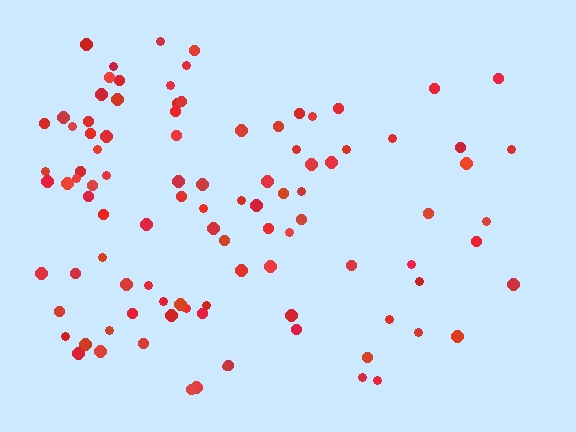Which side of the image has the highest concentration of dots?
The left.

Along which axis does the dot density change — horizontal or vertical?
Horizontal.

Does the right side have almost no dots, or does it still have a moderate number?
Still a moderate number, just noticeably fewer than the left.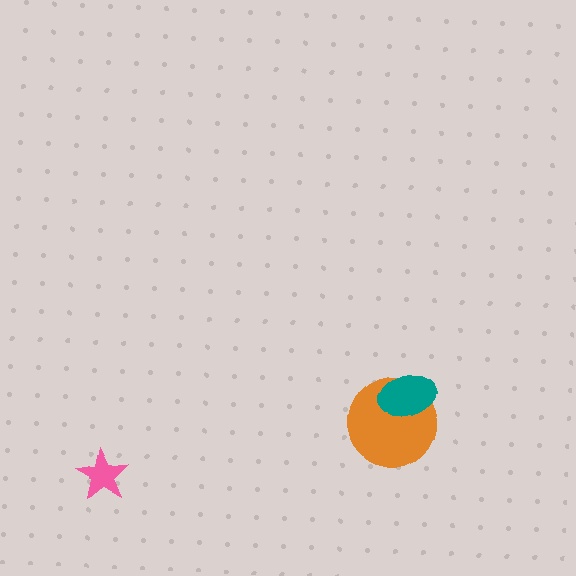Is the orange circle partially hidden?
Yes, it is partially covered by another shape.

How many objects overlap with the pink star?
0 objects overlap with the pink star.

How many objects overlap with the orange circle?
1 object overlaps with the orange circle.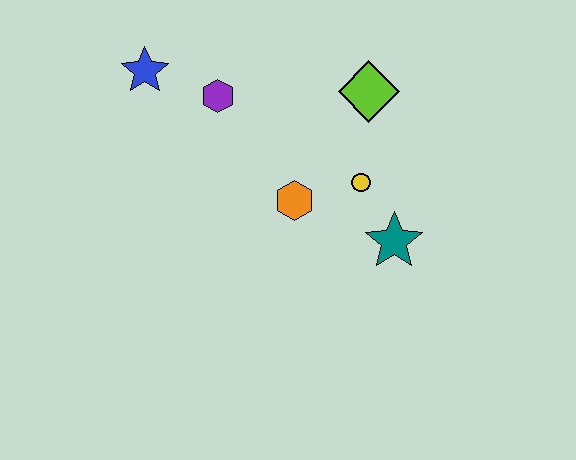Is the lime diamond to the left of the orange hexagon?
No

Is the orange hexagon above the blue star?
No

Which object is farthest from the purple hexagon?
The teal star is farthest from the purple hexagon.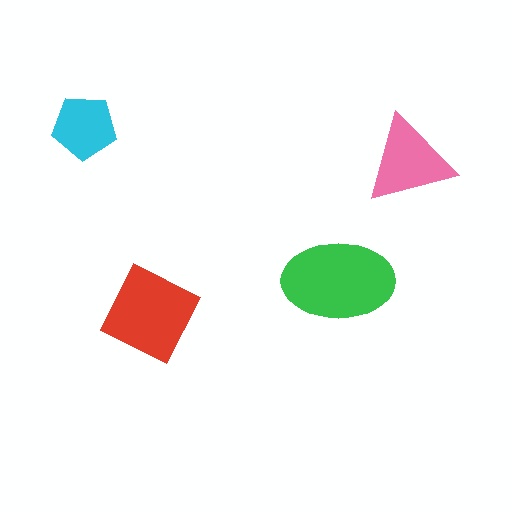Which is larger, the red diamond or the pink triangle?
The red diamond.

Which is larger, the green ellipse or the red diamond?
The green ellipse.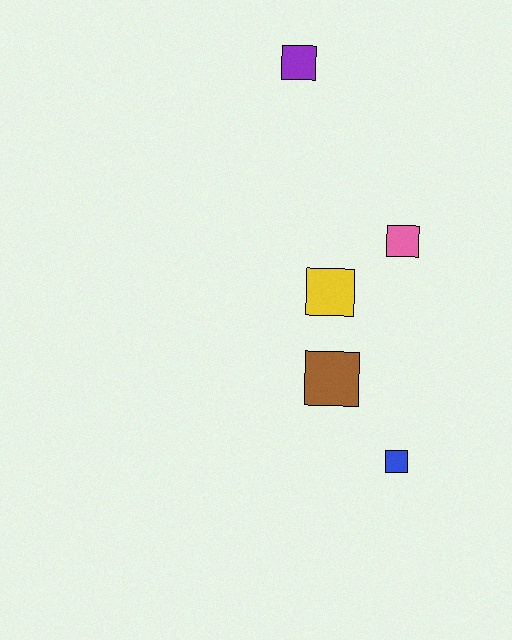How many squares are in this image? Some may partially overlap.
There are 5 squares.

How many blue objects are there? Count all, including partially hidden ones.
There is 1 blue object.